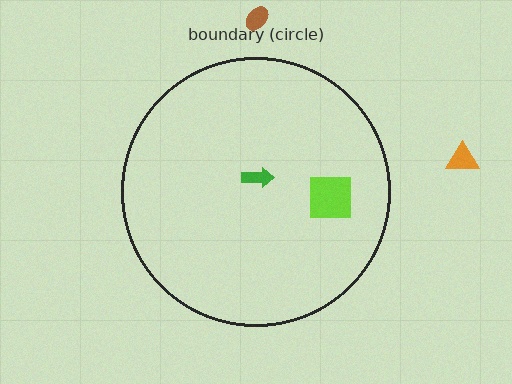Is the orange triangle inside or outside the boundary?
Outside.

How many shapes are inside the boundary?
2 inside, 2 outside.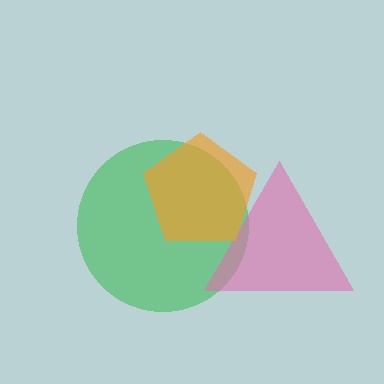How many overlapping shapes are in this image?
There are 3 overlapping shapes in the image.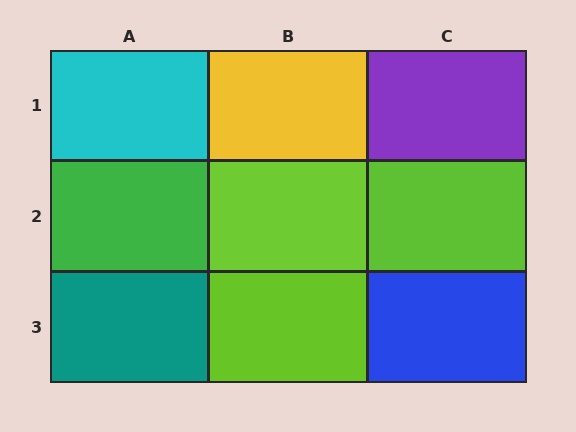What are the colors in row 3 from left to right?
Teal, lime, blue.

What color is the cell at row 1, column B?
Yellow.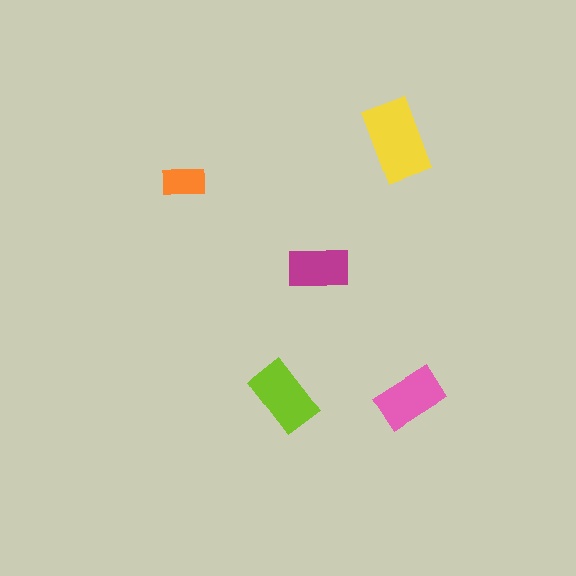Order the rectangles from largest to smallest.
the yellow one, the lime one, the pink one, the magenta one, the orange one.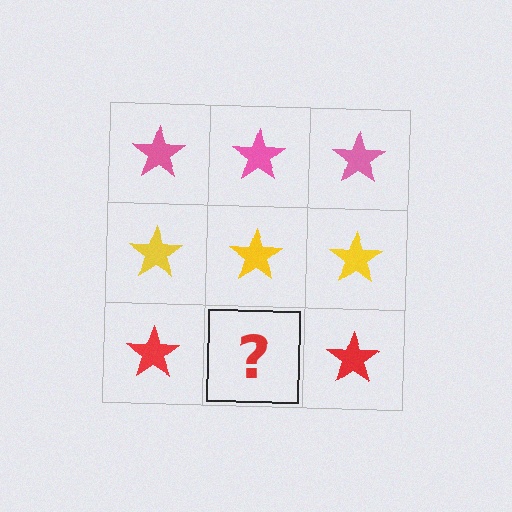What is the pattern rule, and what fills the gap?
The rule is that each row has a consistent color. The gap should be filled with a red star.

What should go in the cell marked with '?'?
The missing cell should contain a red star.